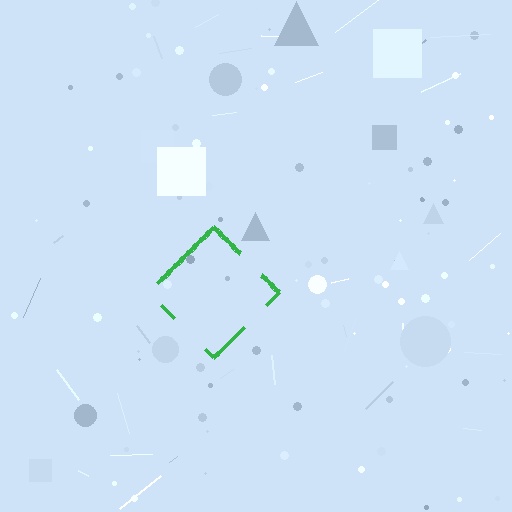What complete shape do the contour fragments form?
The contour fragments form a diamond.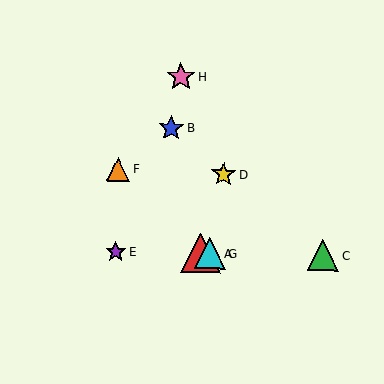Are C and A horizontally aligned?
Yes, both are at y≈255.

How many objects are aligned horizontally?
4 objects (A, C, E, G) are aligned horizontally.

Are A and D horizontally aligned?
No, A is at y≈253 and D is at y≈174.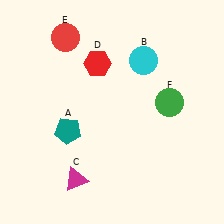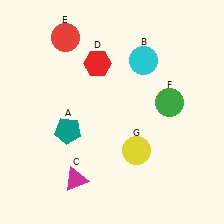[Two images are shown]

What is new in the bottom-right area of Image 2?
A yellow circle (G) was added in the bottom-right area of Image 2.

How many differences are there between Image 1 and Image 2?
There is 1 difference between the two images.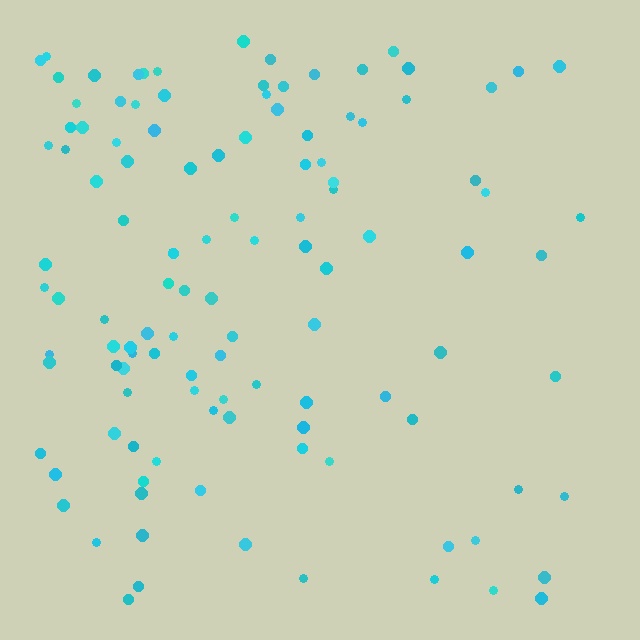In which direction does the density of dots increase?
From right to left, with the left side densest.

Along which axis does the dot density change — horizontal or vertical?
Horizontal.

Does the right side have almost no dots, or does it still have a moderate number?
Still a moderate number, just noticeably fewer than the left.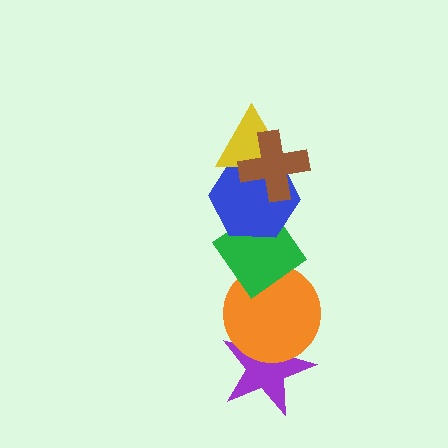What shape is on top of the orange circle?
The green diamond is on top of the orange circle.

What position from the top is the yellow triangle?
The yellow triangle is 2nd from the top.